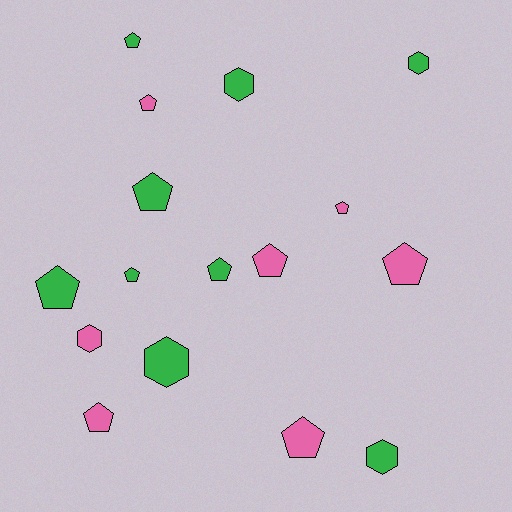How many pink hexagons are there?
There is 1 pink hexagon.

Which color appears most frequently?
Green, with 9 objects.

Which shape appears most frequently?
Pentagon, with 11 objects.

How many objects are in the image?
There are 16 objects.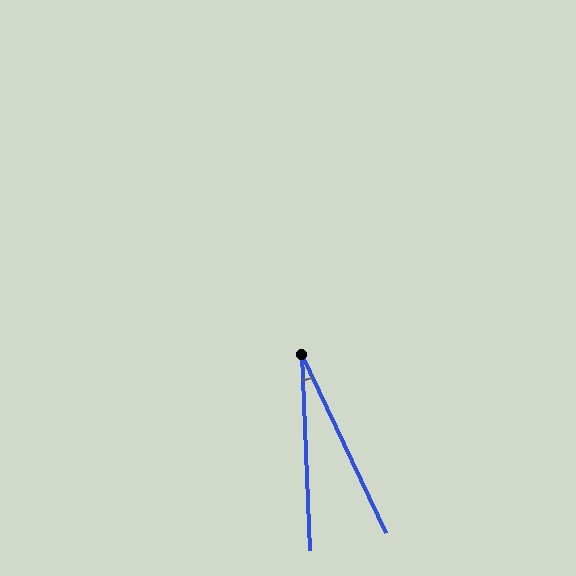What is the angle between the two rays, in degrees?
Approximately 23 degrees.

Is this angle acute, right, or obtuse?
It is acute.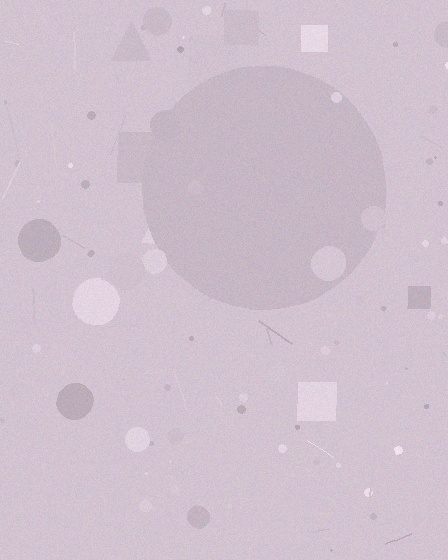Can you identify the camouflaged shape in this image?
The camouflaged shape is a circle.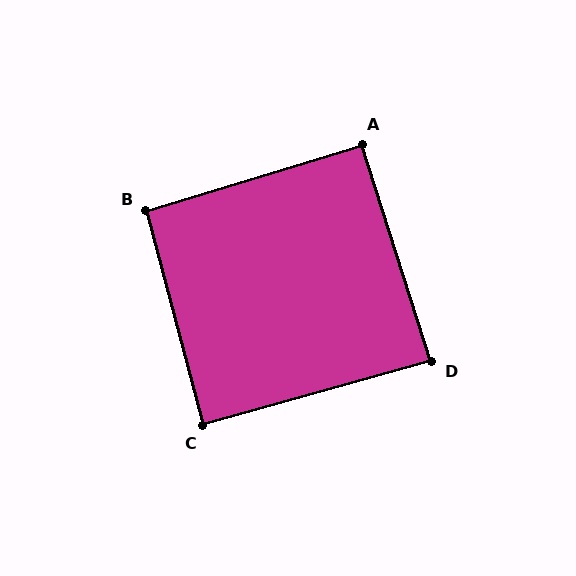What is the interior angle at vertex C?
Approximately 89 degrees (approximately right).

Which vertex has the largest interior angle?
B, at approximately 92 degrees.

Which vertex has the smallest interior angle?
D, at approximately 88 degrees.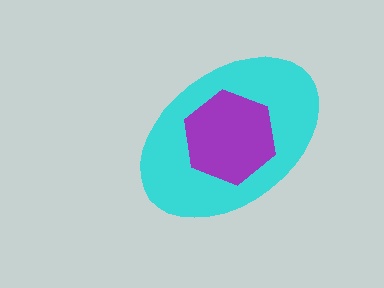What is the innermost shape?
The purple hexagon.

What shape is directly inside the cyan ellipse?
The purple hexagon.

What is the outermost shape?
The cyan ellipse.